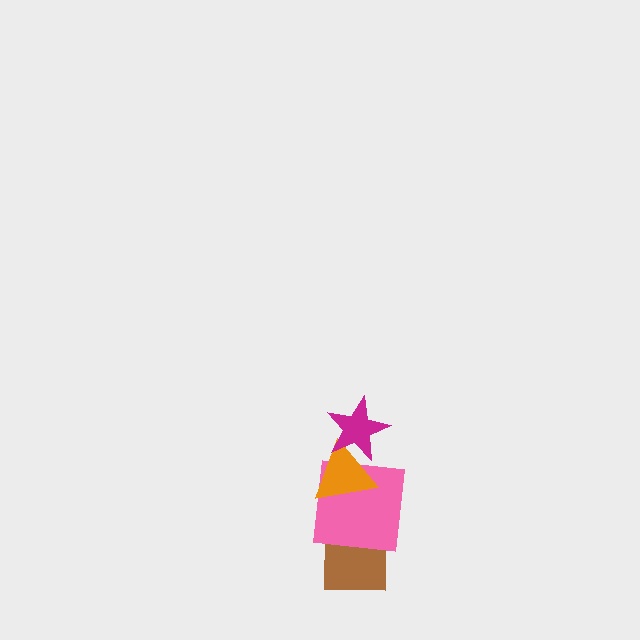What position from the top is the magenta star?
The magenta star is 1st from the top.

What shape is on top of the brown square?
The pink square is on top of the brown square.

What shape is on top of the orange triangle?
The magenta star is on top of the orange triangle.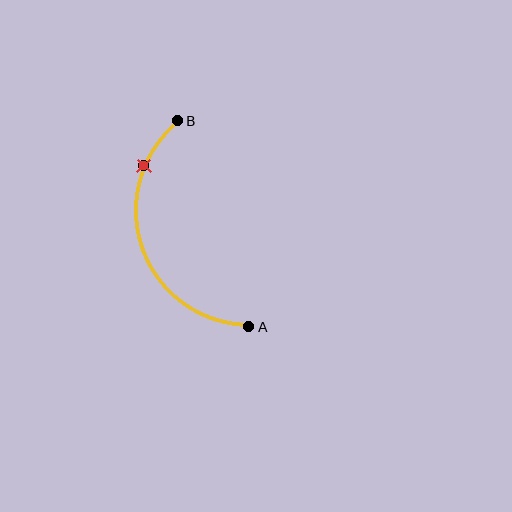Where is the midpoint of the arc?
The arc midpoint is the point on the curve farthest from the straight line joining A and B. It sits to the left of that line.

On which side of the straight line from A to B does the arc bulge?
The arc bulges to the left of the straight line connecting A and B.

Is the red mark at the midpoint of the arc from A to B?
No. The red mark lies on the arc but is closer to endpoint B. The arc midpoint would be at the point on the curve equidistant along the arc from both A and B.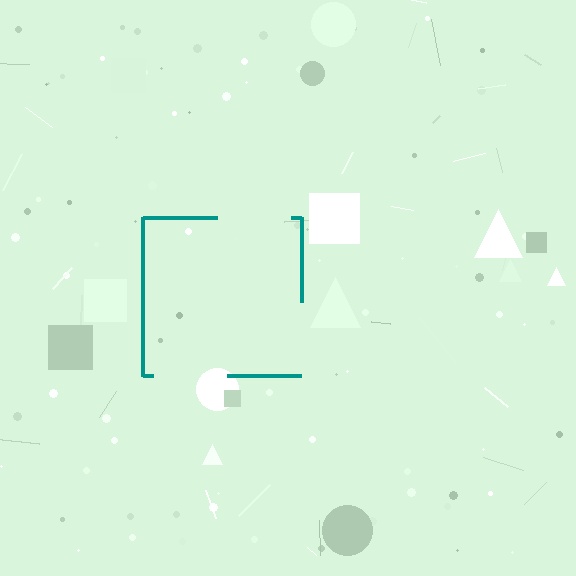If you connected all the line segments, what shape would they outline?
They would outline a square.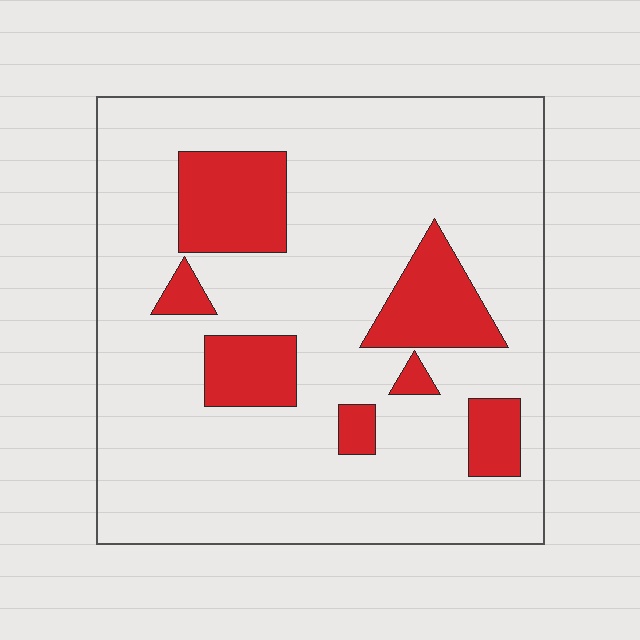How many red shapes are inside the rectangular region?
7.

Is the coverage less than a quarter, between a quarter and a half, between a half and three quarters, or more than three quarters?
Less than a quarter.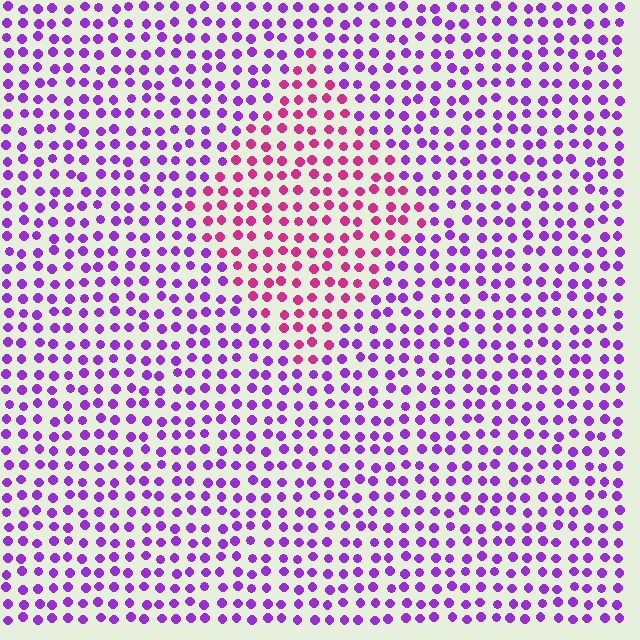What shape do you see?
I see a diamond.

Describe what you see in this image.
The image is filled with small purple elements in a uniform arrangement. A diamond-shaped region is visible where the elements are tinted to a slightly different hue, forming a subtle color boundary.